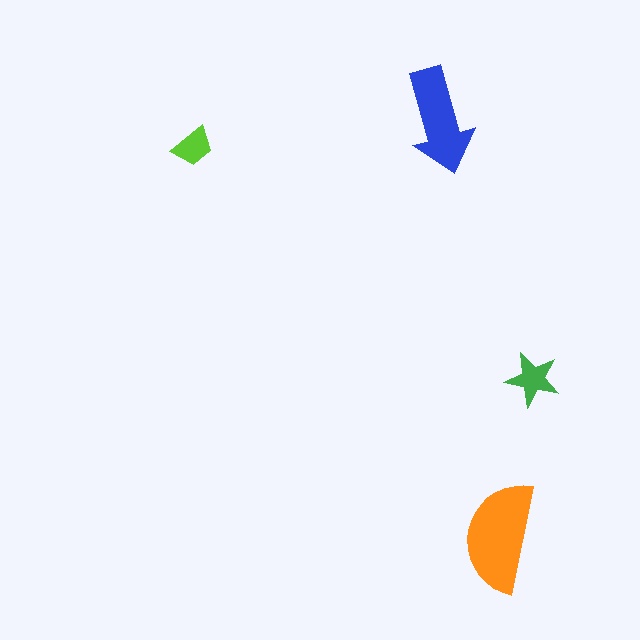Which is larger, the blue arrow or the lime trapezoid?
The blue arrow.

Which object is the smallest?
The lime trapezoid.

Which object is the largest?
The orange semicircle.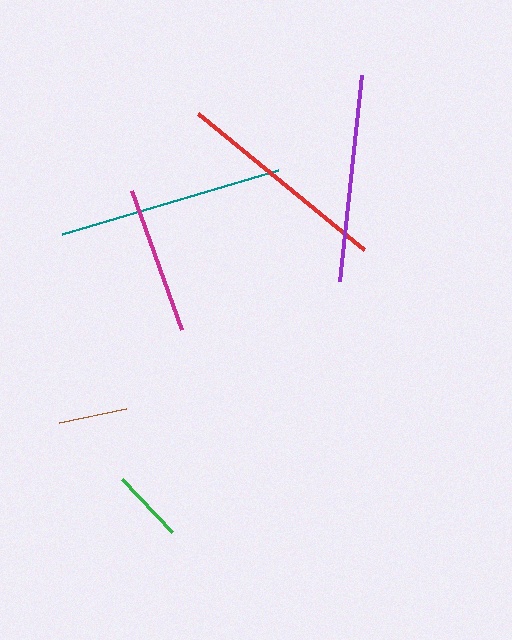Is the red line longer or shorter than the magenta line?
The red line is longer than the magenta line.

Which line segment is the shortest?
The brown line is the shortest at approximately 69 pixels.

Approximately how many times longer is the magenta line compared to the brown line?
The magenta line is approximately 2.2 times the length of the brown line.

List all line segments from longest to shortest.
From longest to shortest: teal, red, purple, magenta, green, brown.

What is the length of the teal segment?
The teal segment is approximately 226 pixels long.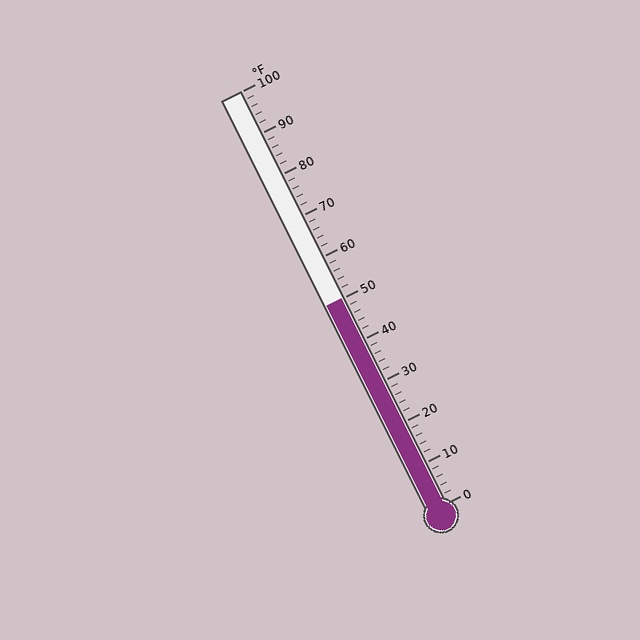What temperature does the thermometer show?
The thermometer shows approximately 50°F.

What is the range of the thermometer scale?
The thermometer scale ranges from 0°F to 100°F.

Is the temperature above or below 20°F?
The temperature is above 20°F.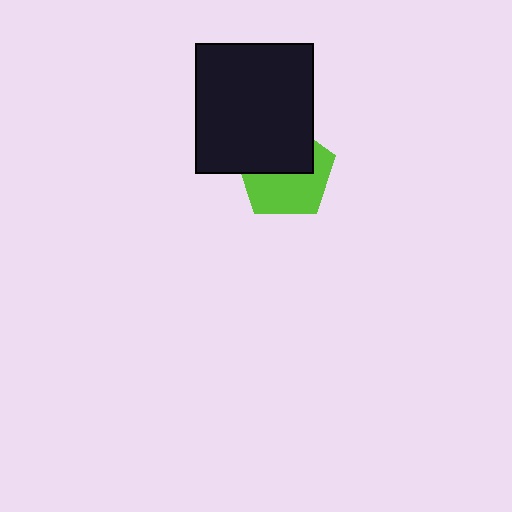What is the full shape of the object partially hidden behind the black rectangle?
The partially hidden object is a lime pentagon.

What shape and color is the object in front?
The object in front is a black rectangle.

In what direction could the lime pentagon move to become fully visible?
The lime pentagon could move down. That would shift it out from behind the black rectangle entirely.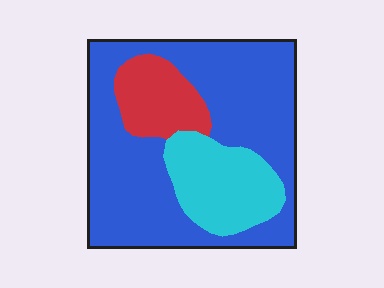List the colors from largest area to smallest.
From largest to smallest: blue, cyan, red.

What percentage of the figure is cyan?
Cyan takes up about one fifth (1/5) of the figure.